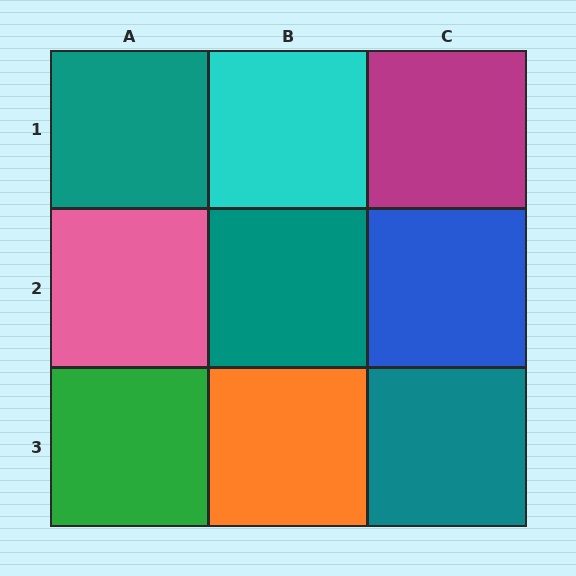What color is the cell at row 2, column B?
Teal.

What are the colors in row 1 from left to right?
Teal, cyan, magenta.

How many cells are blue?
1 cell is blue.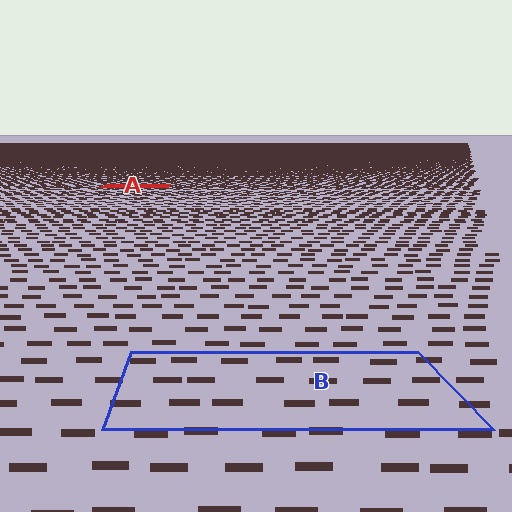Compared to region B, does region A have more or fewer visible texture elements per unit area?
Region A has more texture elements per unit area — they are packed more densely because it is farther away.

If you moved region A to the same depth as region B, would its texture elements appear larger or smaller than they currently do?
They would appear larger. At a closer depth, the same texture elements are projected at a bigger on-screen size.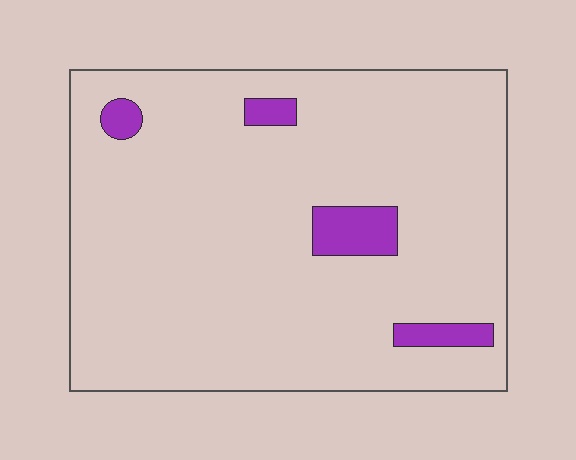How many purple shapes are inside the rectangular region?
4.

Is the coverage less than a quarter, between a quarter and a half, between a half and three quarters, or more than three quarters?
Less than a quarter.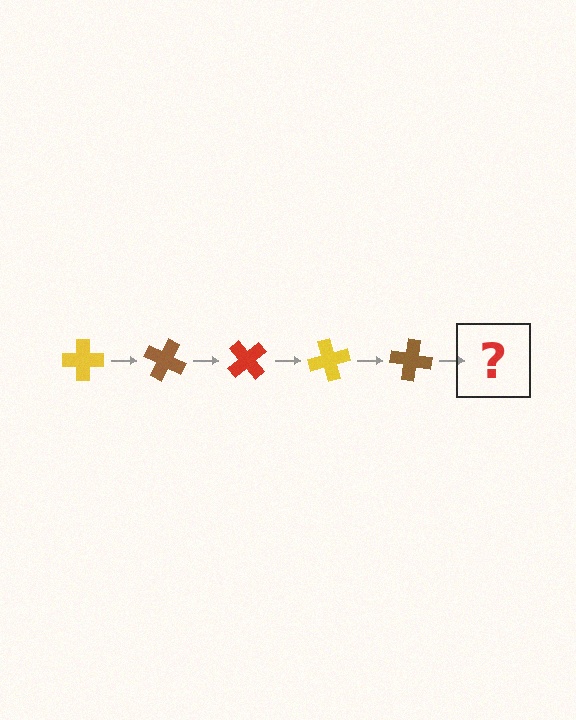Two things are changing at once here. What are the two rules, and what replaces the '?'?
The two rules are that it rotates 25 degrees each step and the color cycles through yellow, brown, and red. The '?' should be a red cross, rotated 125 degrees from the start.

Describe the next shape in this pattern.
It should be a red cross, rotated 125 degrees from the start.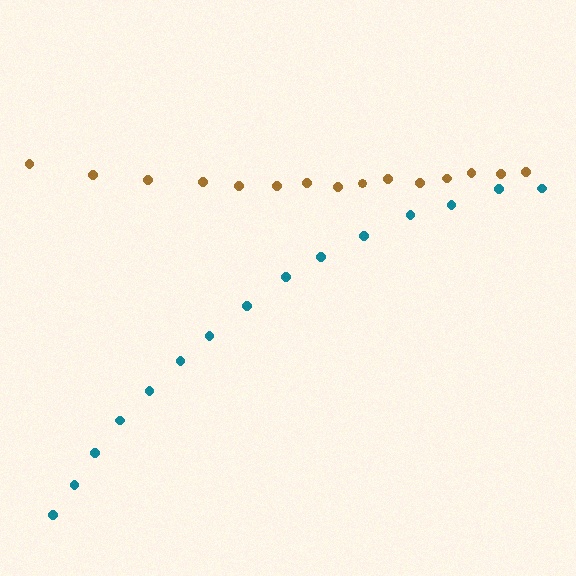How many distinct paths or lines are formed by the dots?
There are 2 distinct paths.